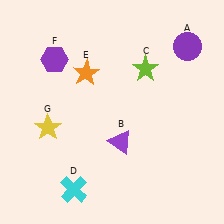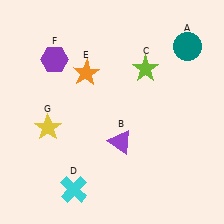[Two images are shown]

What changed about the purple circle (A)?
In Image 1, A is purple. In Image 2, it changed to teal.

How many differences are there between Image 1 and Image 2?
There is 1 difference between the two images.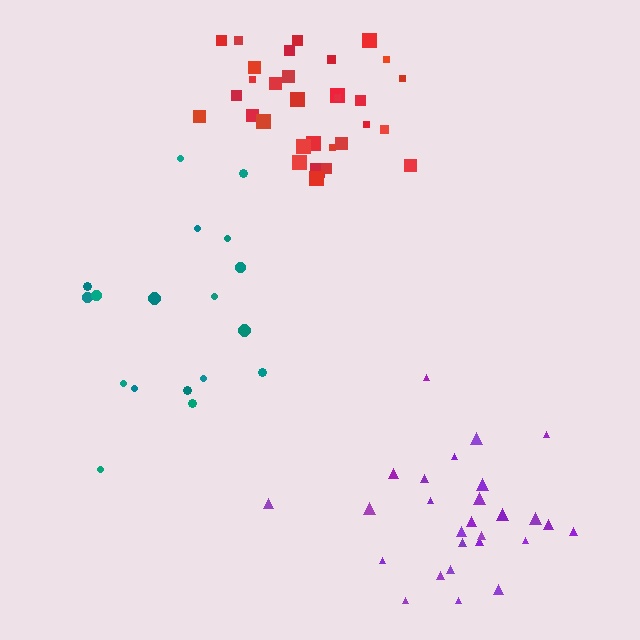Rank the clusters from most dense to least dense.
red, purple, teal.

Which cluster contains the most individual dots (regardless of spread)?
Red (33).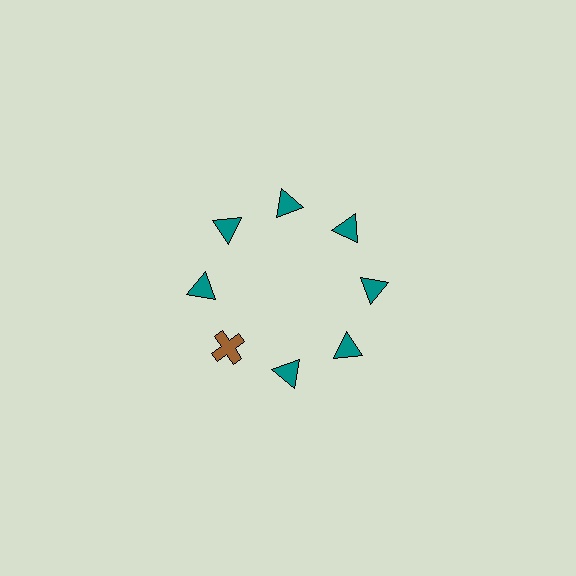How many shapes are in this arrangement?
There are 8 shapes arranged in a ring pattern.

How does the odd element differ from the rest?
It differs in both color (brown instead of teal) and shape (cross instead of triangle).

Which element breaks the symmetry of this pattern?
The brown cross at roughly the 8 o'clock position breaks the symmetry. All other shapes are teal triangles.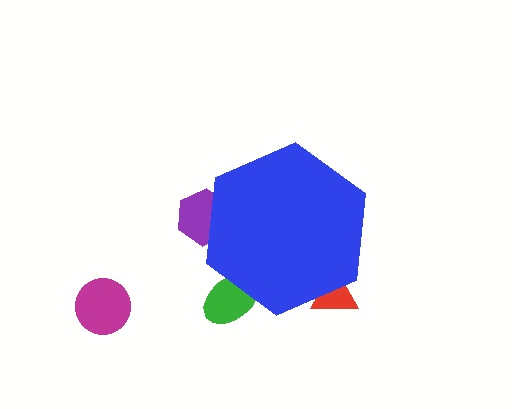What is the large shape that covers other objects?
A blue hexagon.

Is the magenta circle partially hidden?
No, the magenta circle is fully visible.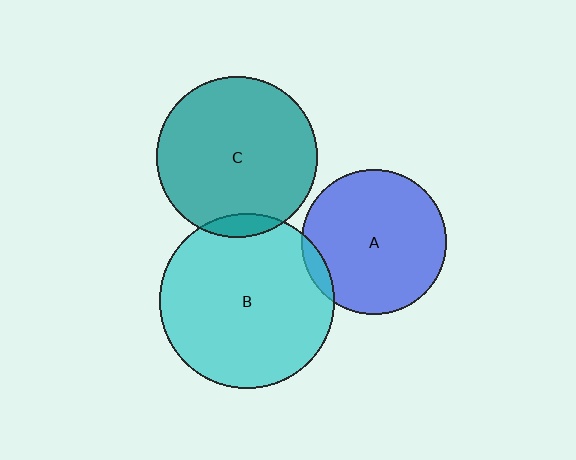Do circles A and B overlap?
Yes.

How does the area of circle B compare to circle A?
Approximately 1.4 times.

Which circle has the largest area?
Circle B (cyan).